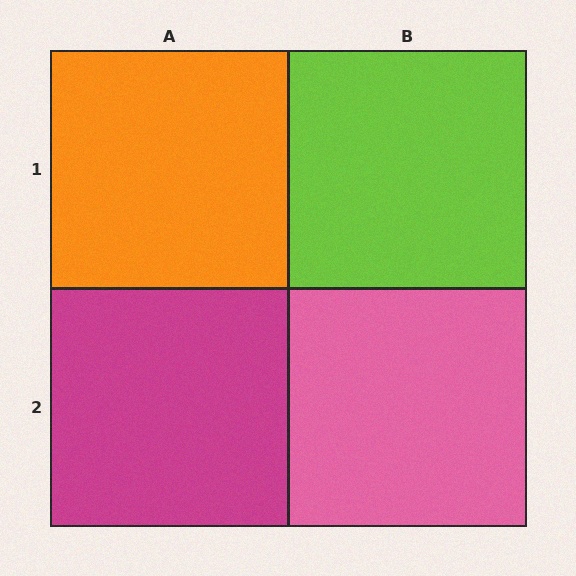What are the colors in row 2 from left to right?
Magenta, pink.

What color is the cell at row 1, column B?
Lime.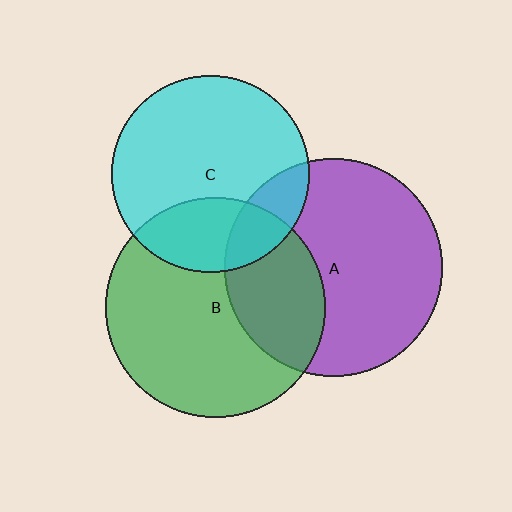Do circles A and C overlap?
Yes.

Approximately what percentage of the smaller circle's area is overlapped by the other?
Approximately 15%.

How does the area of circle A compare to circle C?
Approximately 1.2 times.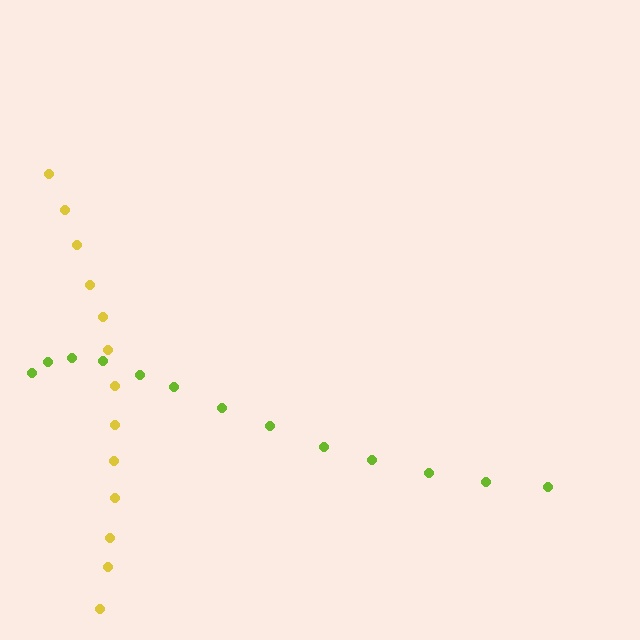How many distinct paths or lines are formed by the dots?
There are 2 distinct paths.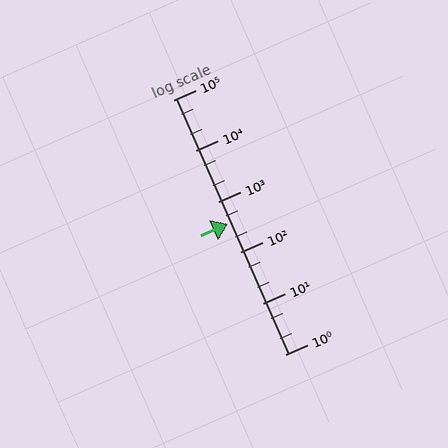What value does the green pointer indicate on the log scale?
The pointer indicates approximately 360.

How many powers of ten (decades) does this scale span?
The scale spans 5 decades, from 1 to 100000.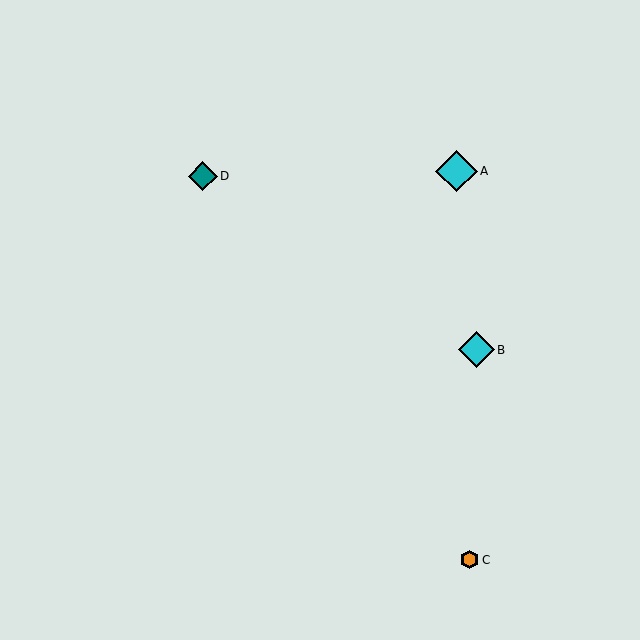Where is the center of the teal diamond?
The center of the teal diamond is at (203, 176).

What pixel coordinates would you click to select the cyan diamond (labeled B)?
Click at (476, 350) to select the cyan diamond B.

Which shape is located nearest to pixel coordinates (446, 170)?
The cyan diamond (labeled A) at (457, 171) is nearest to that location.